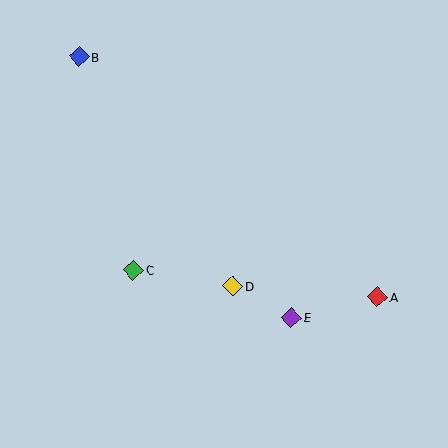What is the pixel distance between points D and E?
The distance between D and E is 66 pixels.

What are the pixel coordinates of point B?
Point B is at (79, 56).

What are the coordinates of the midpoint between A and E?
The midpoint between A and E is at (334, 307).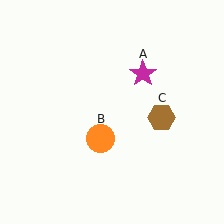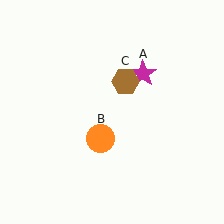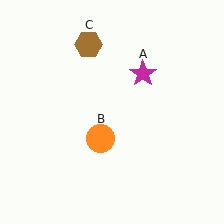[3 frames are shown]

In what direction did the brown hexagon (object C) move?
The brown hexagon (object C) moved up and to the left.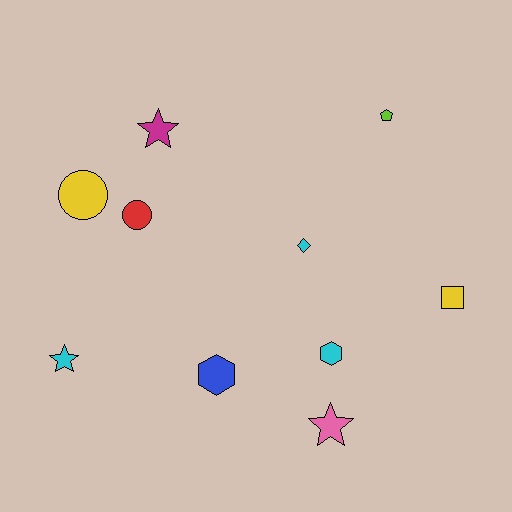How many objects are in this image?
There are 10 objects.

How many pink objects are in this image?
There is 1 pink object.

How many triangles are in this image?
There are no triangles.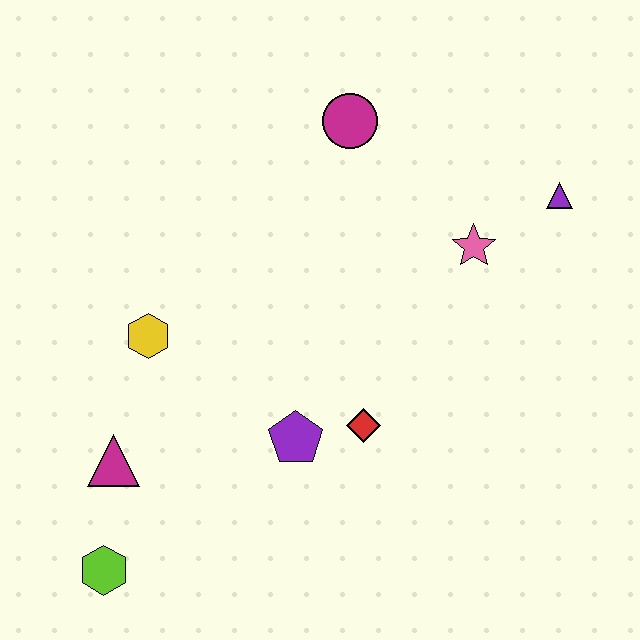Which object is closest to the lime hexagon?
The magenta triangle is closest to the lime hexagon.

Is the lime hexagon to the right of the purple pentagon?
No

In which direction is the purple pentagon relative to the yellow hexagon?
The purple pentagon is to the right of the yellow hexagon.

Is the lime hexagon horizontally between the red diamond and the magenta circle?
No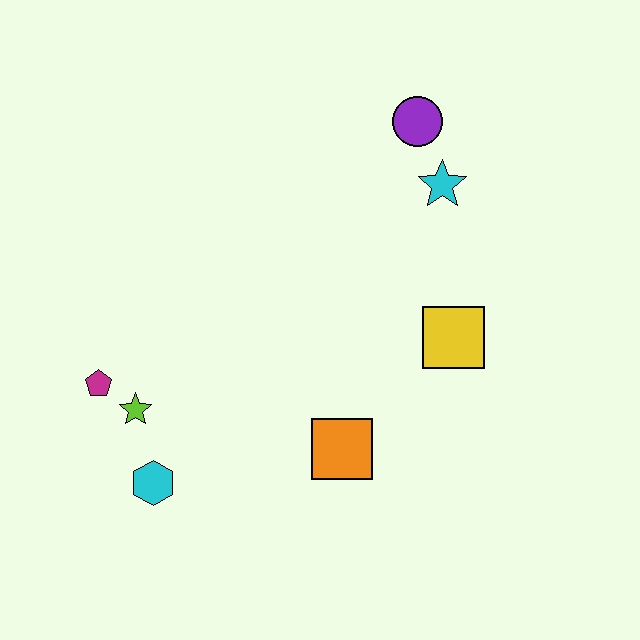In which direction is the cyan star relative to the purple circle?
The cyan star is below the purple circle.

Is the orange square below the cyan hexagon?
No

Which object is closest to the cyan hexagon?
The lime star is closest to the cyan hexagon.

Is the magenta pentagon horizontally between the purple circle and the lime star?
No